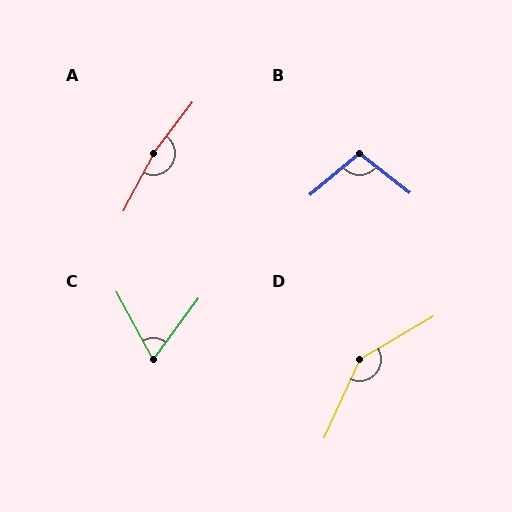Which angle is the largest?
A, at approximately 170 degrees.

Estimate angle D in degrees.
Approximately 145 degrees.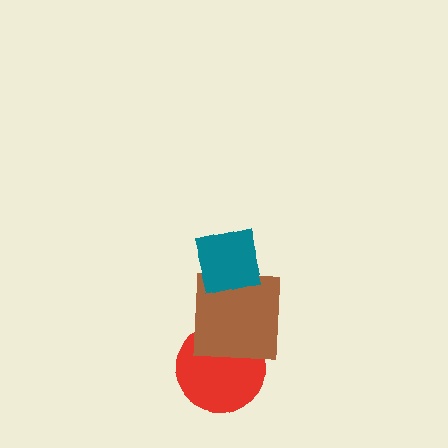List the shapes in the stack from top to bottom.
From top to bottom: the teal square, the brown square, the red circle.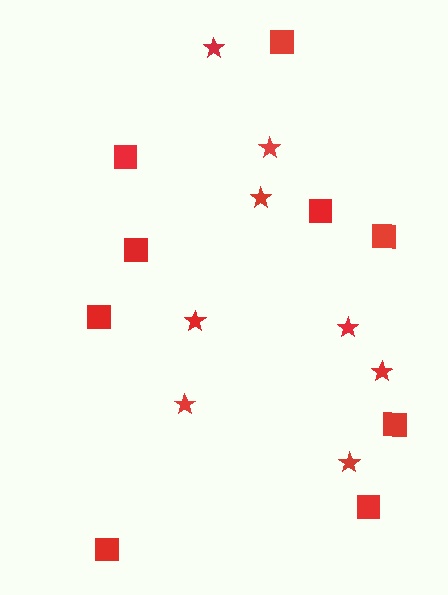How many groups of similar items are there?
There are 2 groups: one group of stars (8) and one group of squares (9).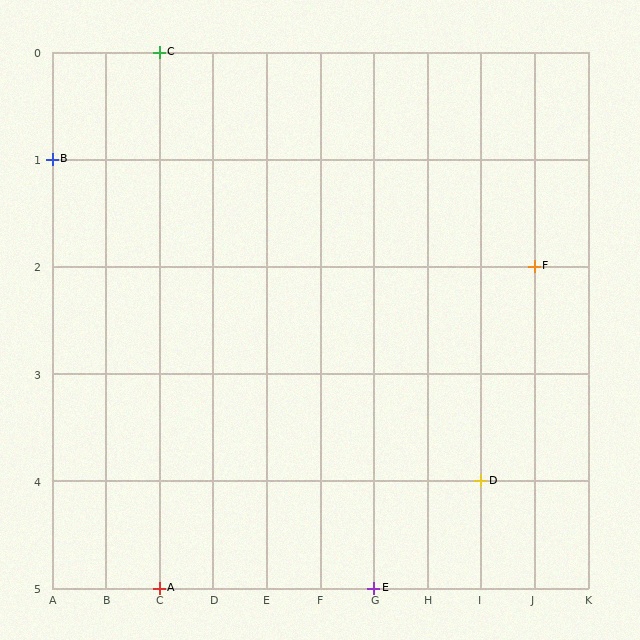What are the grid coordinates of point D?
Point D is at grid coordinates (I, 4).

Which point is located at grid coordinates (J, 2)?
Point F is at (J, 2).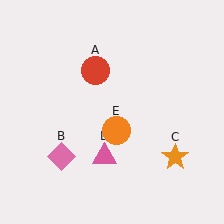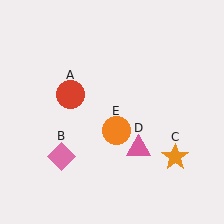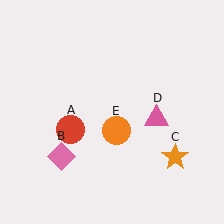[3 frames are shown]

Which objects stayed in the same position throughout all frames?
Pink diamond (object B) and orange star (object C) and orange circle (object E) remained stationary.